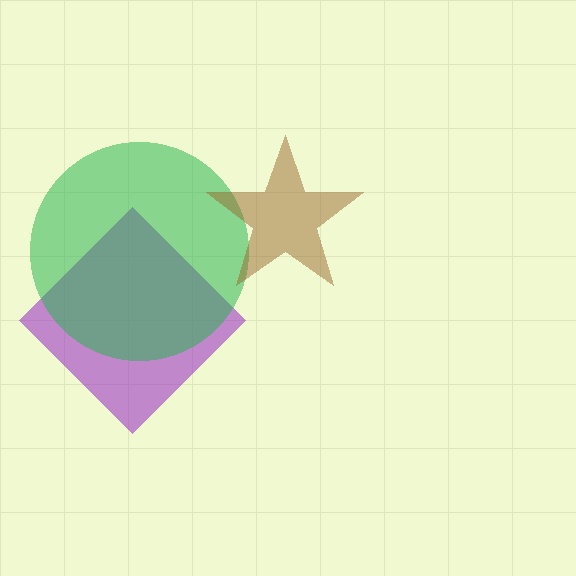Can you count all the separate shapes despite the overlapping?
Yes, there are 3 separate shapes.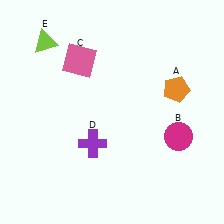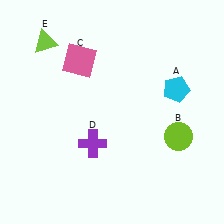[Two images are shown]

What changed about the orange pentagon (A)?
In Image 1, A is orange. In Image 2, it changed to cyan.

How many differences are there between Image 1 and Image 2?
There are 2 differences between the two images.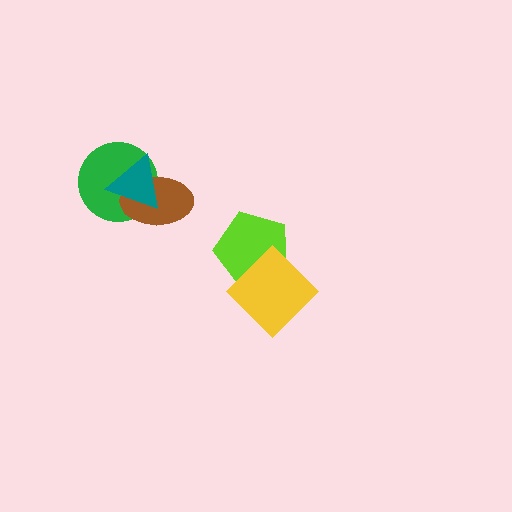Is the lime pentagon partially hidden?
Yes, it is partially covered by another shape.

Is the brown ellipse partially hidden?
Yes, it is partially covered by another shape.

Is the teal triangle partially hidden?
No, no other shape covers it.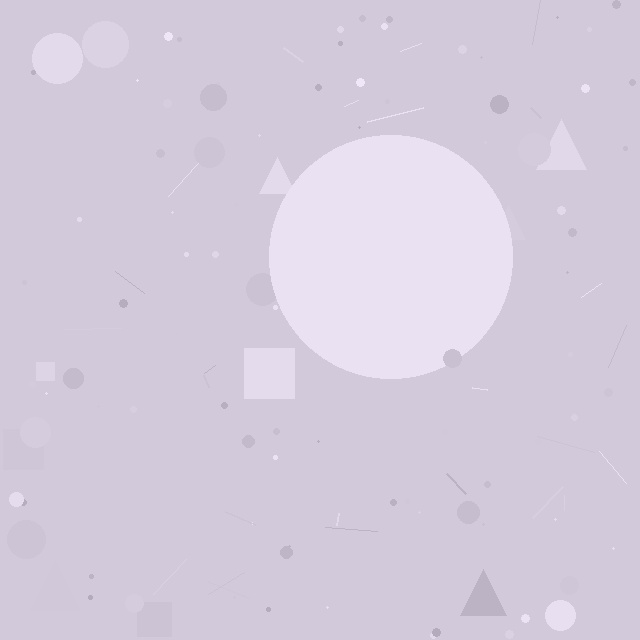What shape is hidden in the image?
A circle is hidden in the image.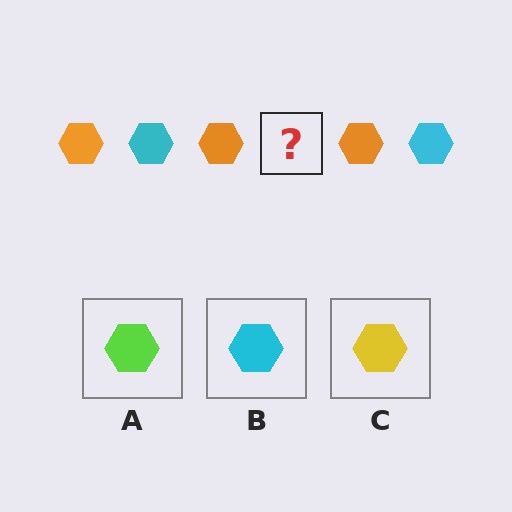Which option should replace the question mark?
Option B.